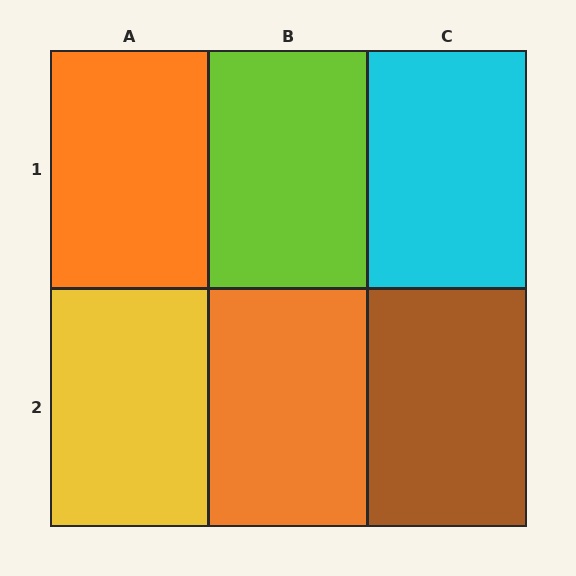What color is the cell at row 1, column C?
Cyan.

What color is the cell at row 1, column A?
Orange.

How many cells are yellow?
1 cell is yellow.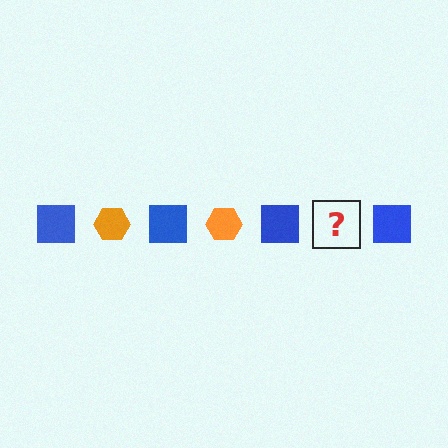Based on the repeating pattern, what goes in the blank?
The blank should be an orange hexagon.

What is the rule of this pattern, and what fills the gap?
The rule is that the pattern alternates between blue square and orange hexagon. The gap should be filled with an orange hexagon.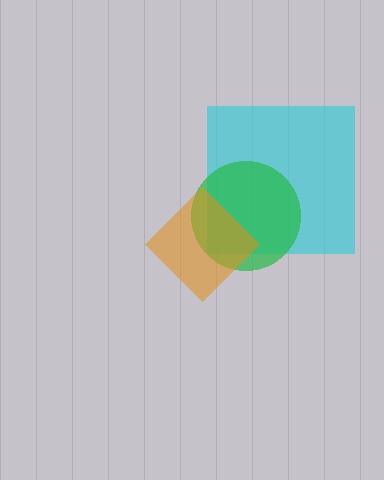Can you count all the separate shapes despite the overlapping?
Yes, there are 3 separate shapes.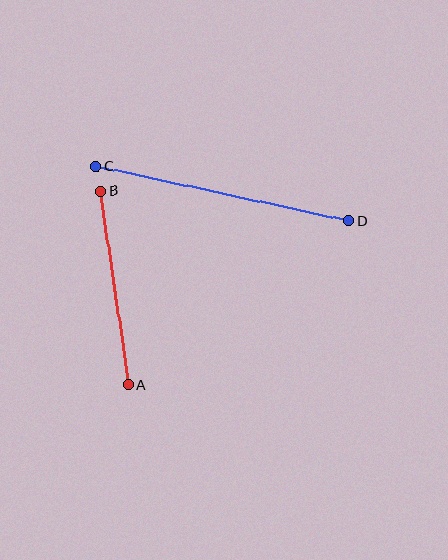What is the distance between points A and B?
The distance is approximately 196 pixels.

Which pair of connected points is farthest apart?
Points C and D are farthest apart.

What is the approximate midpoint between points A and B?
The midpoint is at approximately (115, 288) pixels.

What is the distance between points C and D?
The distance is approximately 259 pixels.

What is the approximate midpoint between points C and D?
The midpoint is at approximately (223, 193) pixels.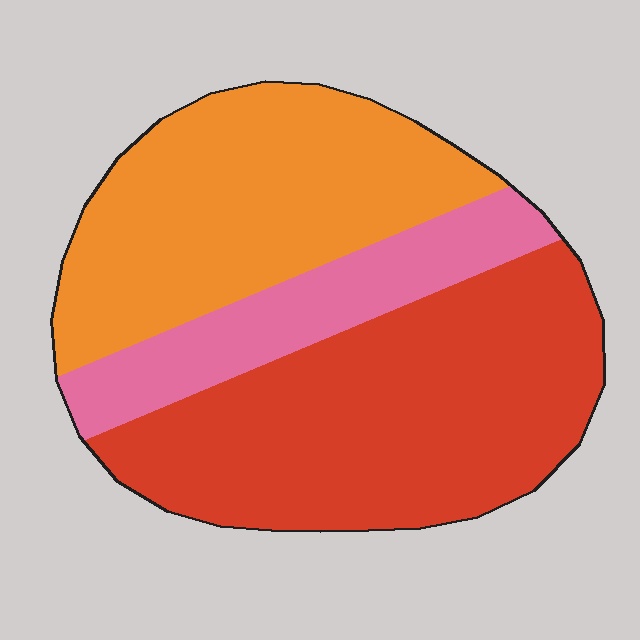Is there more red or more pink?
Red.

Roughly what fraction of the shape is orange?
Orange covers 36% of the shape.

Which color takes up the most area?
Red, at roughly 45%.